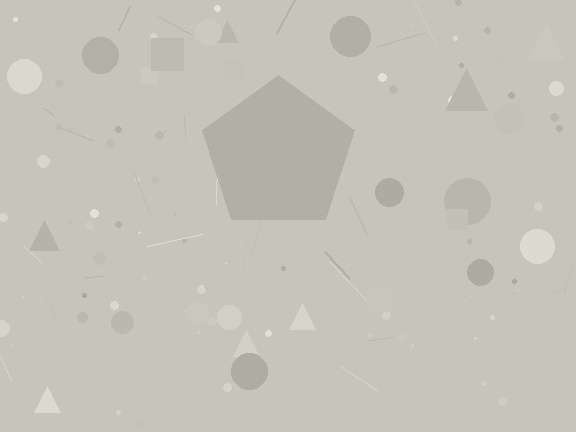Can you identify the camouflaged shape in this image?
The camouflaged shape is a pentagon.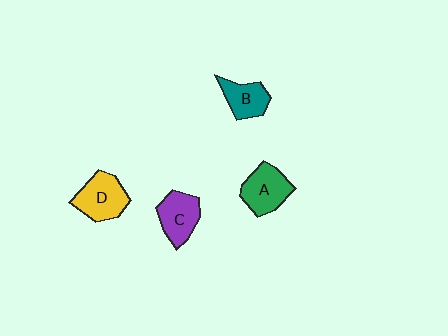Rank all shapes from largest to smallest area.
From largest to smallest: D (yellow), A (green), C (purple), B (teal).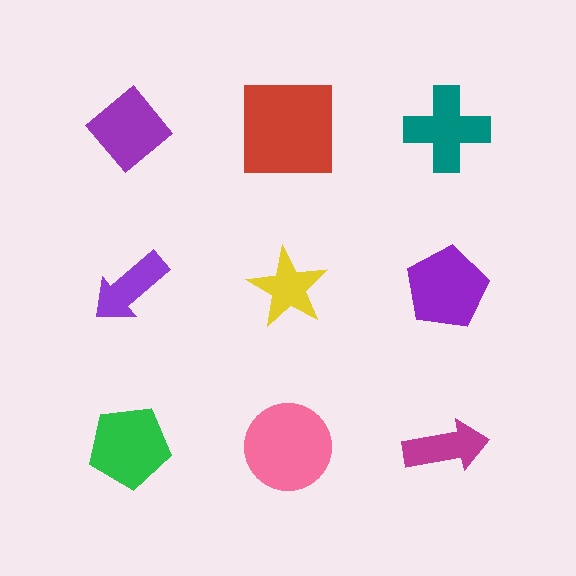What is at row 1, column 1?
A purple diamond.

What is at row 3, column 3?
A magenta arrow.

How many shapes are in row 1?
3 shapes.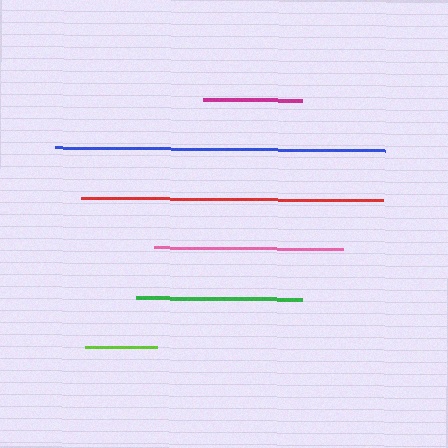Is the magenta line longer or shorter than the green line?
The green line is longer than the magenta line.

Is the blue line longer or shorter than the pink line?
The blue line is longer than the pink line.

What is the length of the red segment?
The red segment is approximately 303 pixels long.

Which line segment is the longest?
The blue line is the longest at approximately 330 pixels.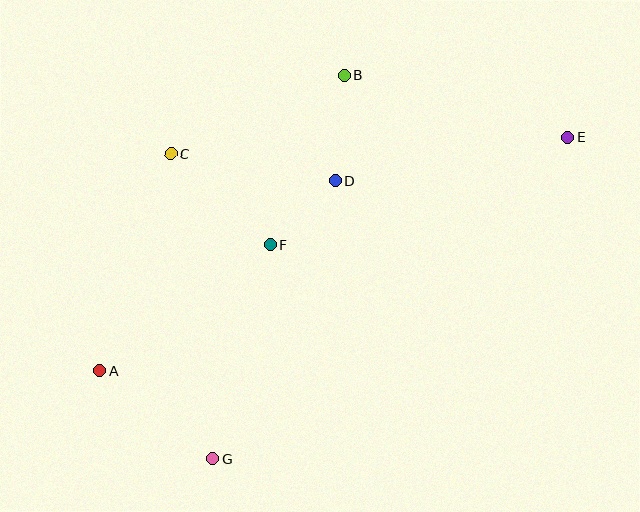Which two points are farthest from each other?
Points A and E are farthest from each other.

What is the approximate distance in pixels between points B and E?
The distance between B and E is approximately 231 pixels.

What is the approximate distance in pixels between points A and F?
The distance between A and F is approximately 212 pixels.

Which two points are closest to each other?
Points D and F are closest to each other.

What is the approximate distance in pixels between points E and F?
The distance between E and F is approximately 316 pixels.